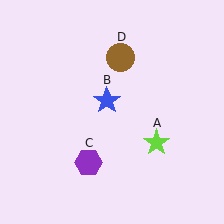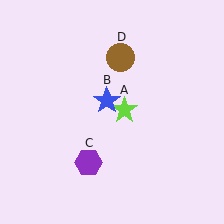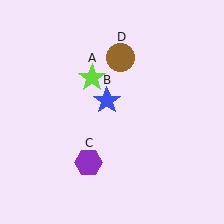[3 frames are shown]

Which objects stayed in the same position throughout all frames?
Blue star (object B) and purple hexagon (object C) and brown circle (object D) remained stationary.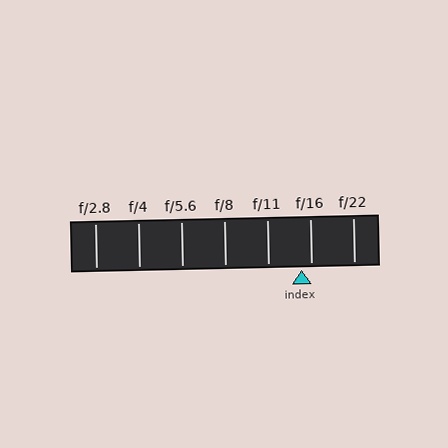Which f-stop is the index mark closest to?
The index mark is closest to f/16.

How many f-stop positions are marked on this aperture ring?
There are 7 f-stop positions marked.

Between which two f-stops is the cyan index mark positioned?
The index mark is between f/11 and f/16.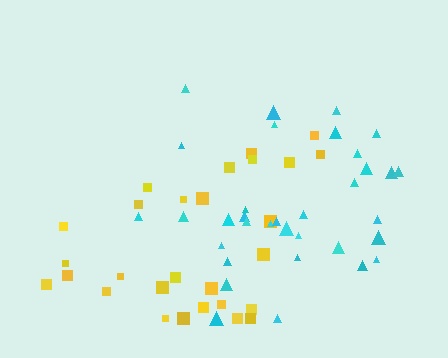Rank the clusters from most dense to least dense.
cyan, yellow.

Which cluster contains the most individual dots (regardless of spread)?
Cyan (34).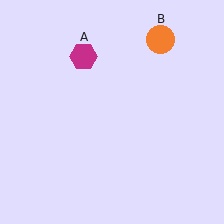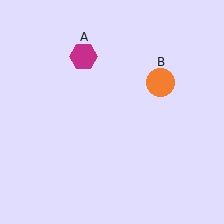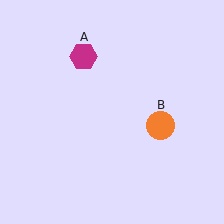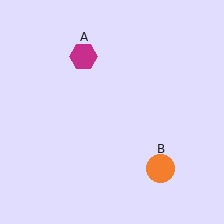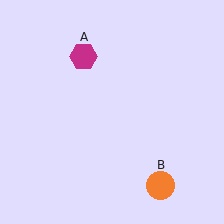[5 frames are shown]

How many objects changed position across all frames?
1 object changed position: orange circle (object B).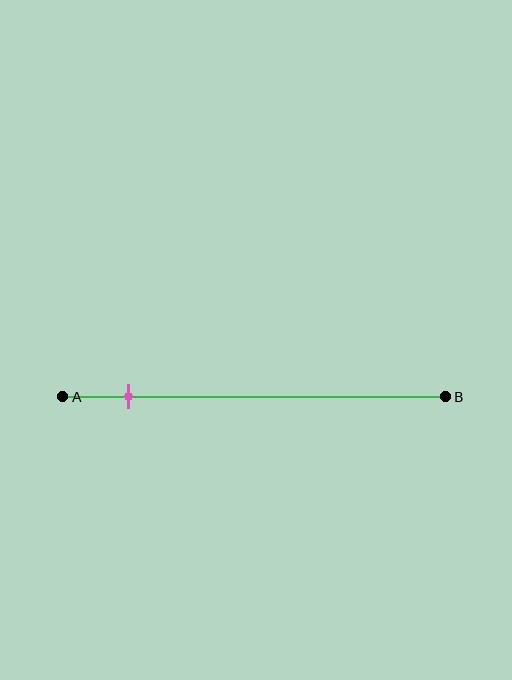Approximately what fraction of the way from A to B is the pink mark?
The pink mark is approximately 15% of the way from A to B.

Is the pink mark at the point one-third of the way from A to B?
No, the mark is at about 15% from A, not at the 33% one-third point.